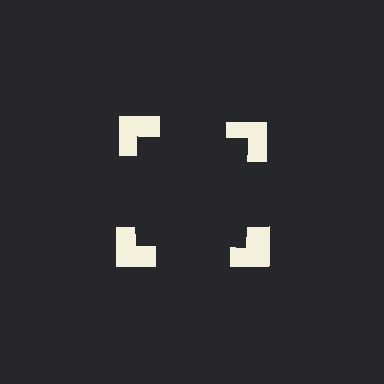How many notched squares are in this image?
There are 4 — one at each vertex of the illusory square.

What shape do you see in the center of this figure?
An illusory square — its edges are inferred from the aligned wedge cuts in the notched squares, not physically drawn.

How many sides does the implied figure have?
4 sides.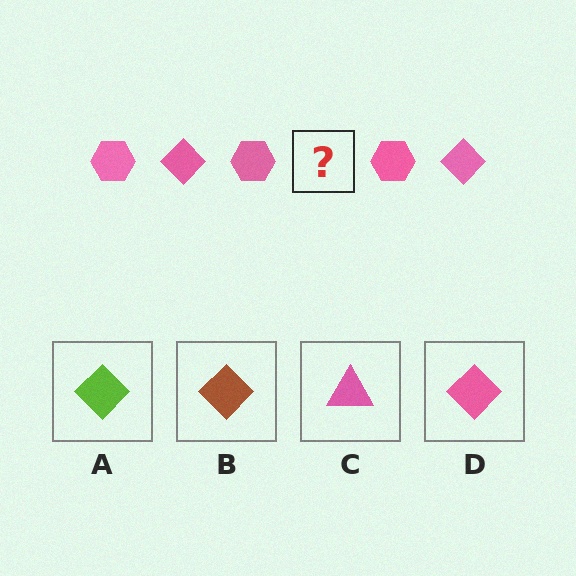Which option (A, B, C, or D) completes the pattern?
D.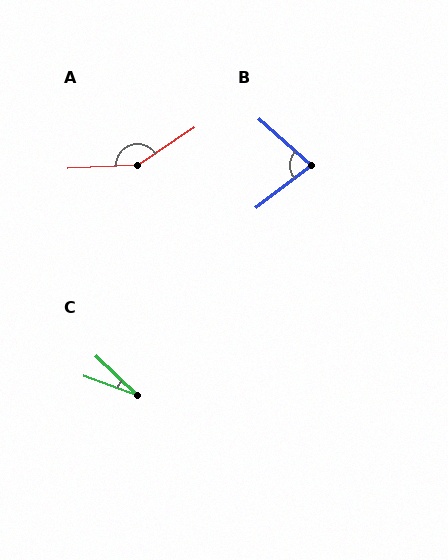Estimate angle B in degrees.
Approximately 79 degrees.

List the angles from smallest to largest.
C (24°), B (79°), A (149°).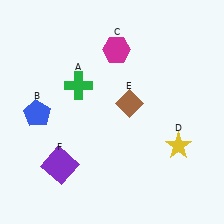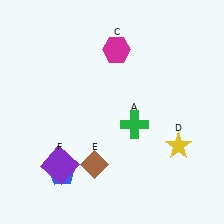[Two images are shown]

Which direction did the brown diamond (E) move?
The brown diamond (E) moved down.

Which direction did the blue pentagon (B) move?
The blue pentagon (B) moved down.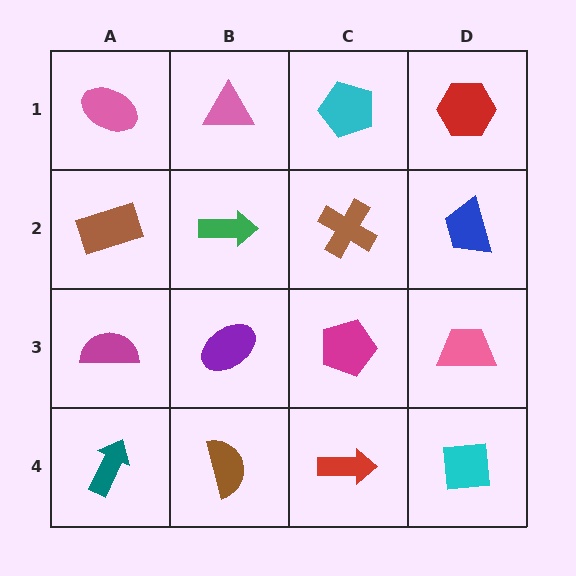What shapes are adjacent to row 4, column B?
A purple ellipse (row 3, column B), a teal arrow (row 4, column A), a red arrow (row 4, column C).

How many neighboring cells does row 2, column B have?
4.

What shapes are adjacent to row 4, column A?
A magenta semicircle (row 3, column A), a brown semicircle (row 4, column B).